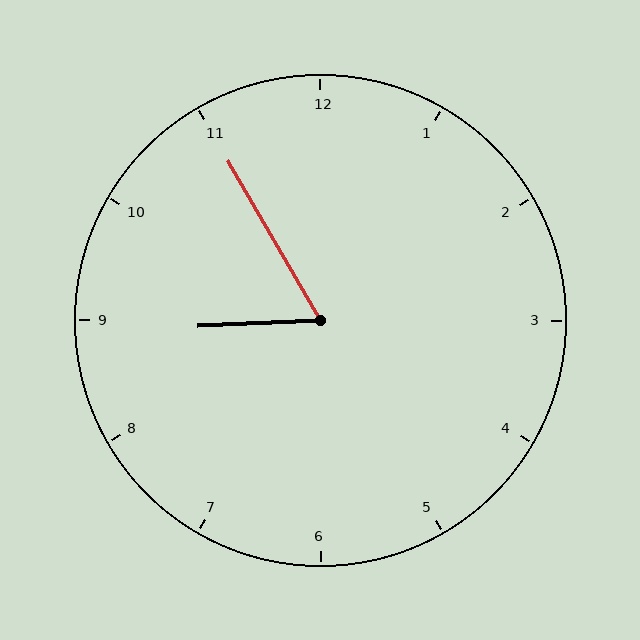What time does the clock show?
8:55.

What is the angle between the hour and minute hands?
Approximately 62 degrees.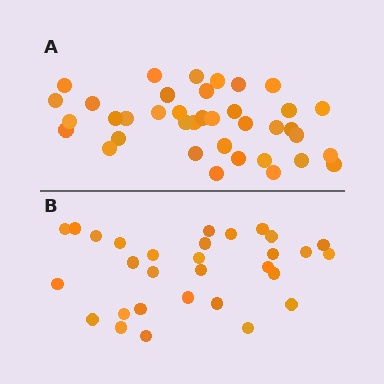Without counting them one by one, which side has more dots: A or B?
Region A (the top region) has more dots.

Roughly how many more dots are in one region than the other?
Region A has roughly 8 or so more dots than region B.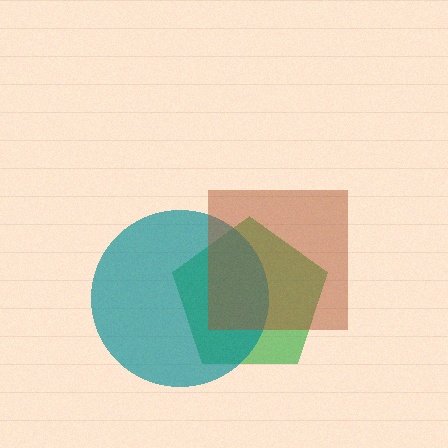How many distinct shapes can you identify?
There are 3 distinct shapes: a green pentagon, a teal circle, a brown square.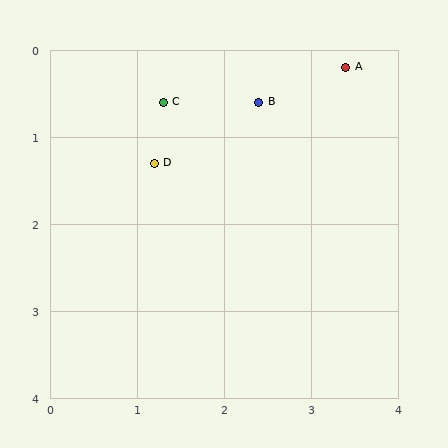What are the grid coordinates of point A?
Point A is at approximately (3.4, 0.2).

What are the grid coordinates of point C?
Point C is at approximately (1.3, 0.6).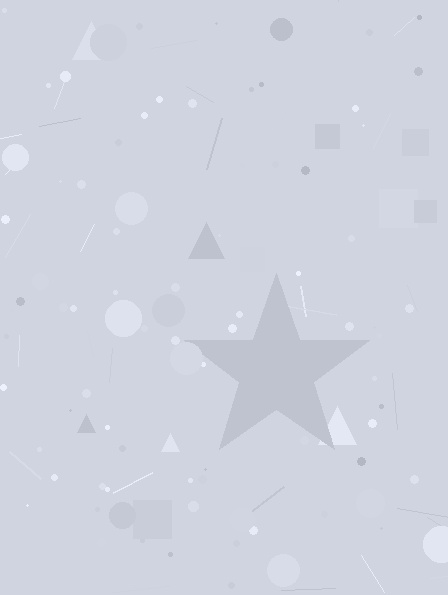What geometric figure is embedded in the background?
A star is embedded in the background.